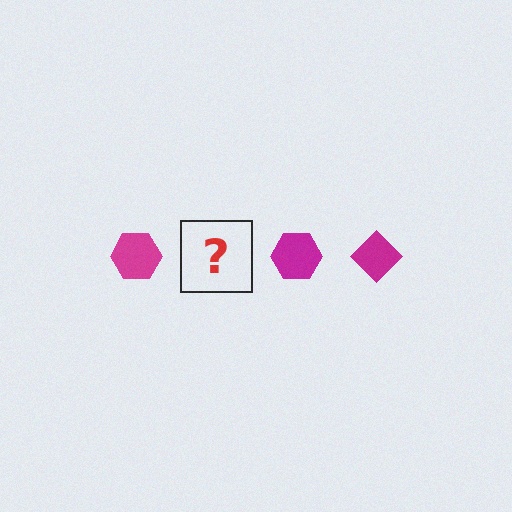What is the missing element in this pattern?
The missing element is a magenta diamond.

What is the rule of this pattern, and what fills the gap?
The rule is that the pattern cycles through hexagon, diamond shapes in magenta. The gap should be filled with a magenta diamond.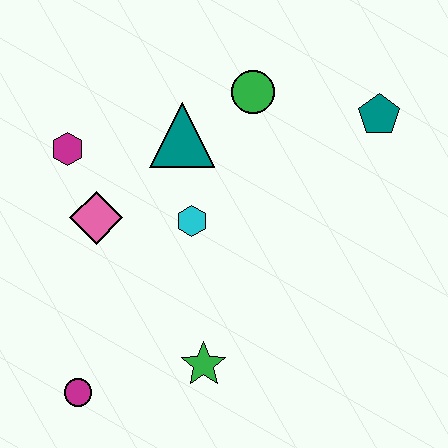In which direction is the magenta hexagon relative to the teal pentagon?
The magenta hexagon is to the left of the teal pentagon.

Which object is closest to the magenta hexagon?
The pink diamond is closest to the magenta hexagon.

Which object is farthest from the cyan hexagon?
The teal pentagon is farthest from the cyan hexagon.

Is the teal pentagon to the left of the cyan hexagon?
No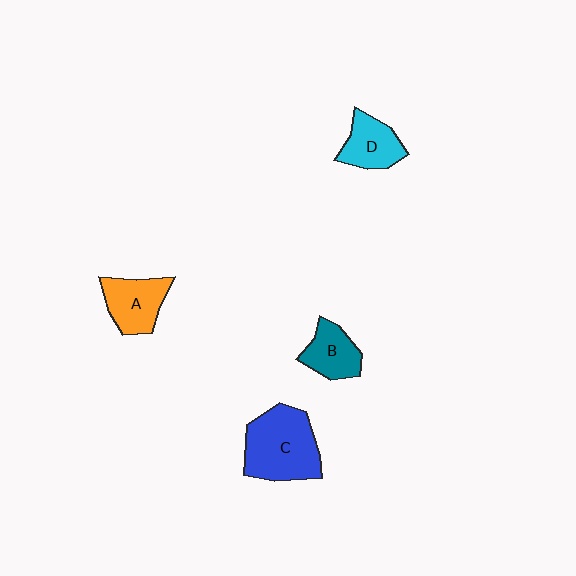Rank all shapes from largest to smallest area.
From largest to smallest: C (blue), A (orange), D (cyan), B (teal).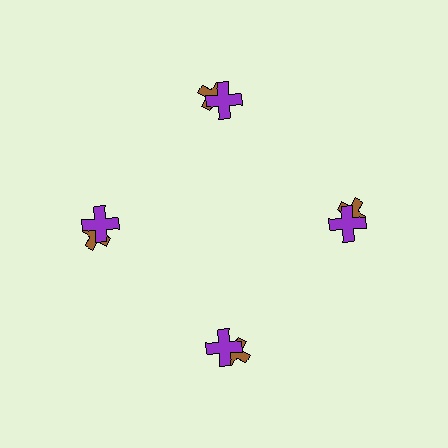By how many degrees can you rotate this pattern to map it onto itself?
The pattern maps onto itself every 90 degrees of rotation.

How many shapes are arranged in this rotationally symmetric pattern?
There are 8 shapes, arranged in 4 groups of 2.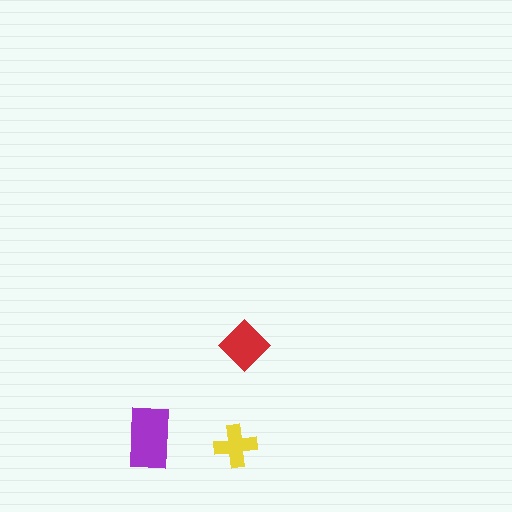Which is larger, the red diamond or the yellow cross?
The red diamond.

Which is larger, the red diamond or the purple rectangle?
The purple rectangle.